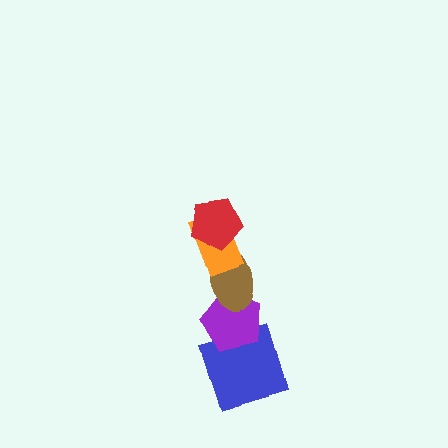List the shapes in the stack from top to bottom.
From top to bottom: the red pentagon, the orange rectangle, the brown ellipse, the purple pentagon, the blue square.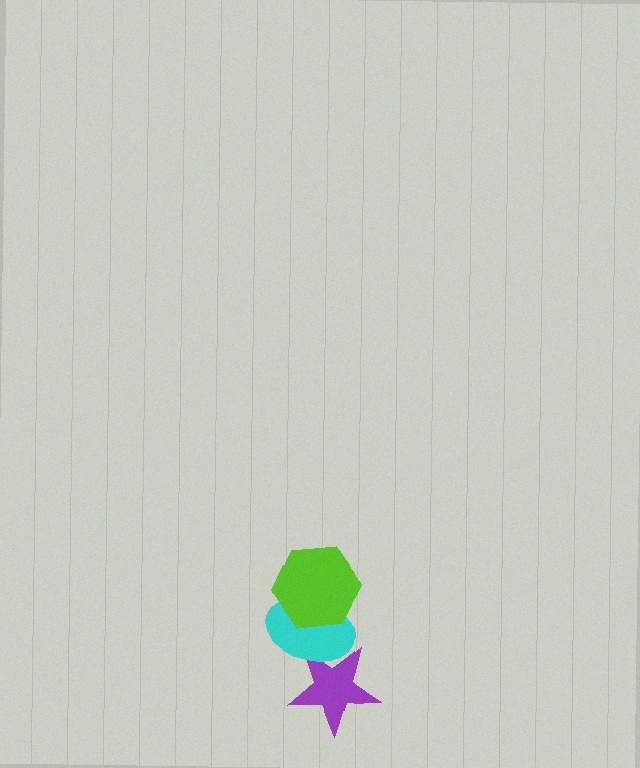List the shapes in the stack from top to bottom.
From top to bottom: the lime hexagon, the cyan ellipse, the purple star.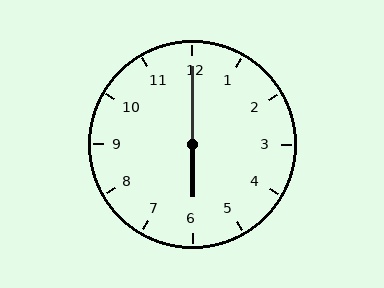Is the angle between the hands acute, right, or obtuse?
It is obtuse.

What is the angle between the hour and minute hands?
Approximately 180 degrees.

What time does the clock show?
6:00.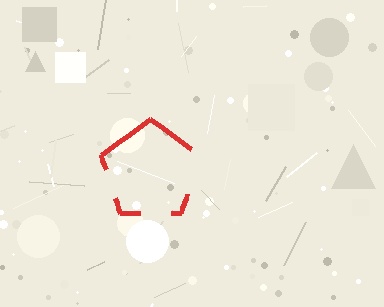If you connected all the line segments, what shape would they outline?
They would outline a pentagon.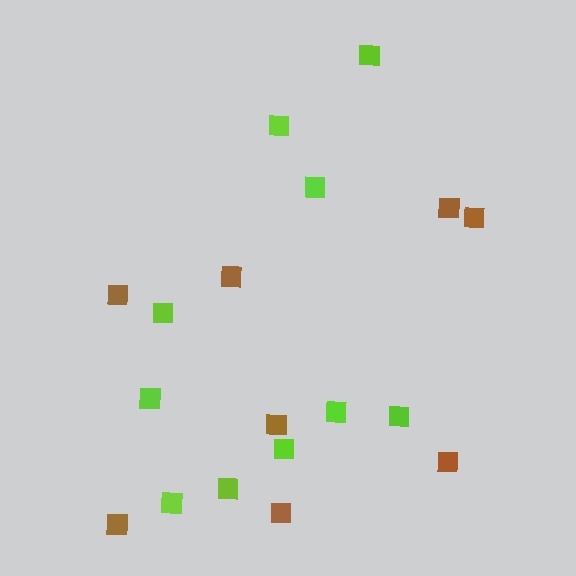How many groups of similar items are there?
There are 2 groups: one group of brown squares (8) and one group of lime squares (10).